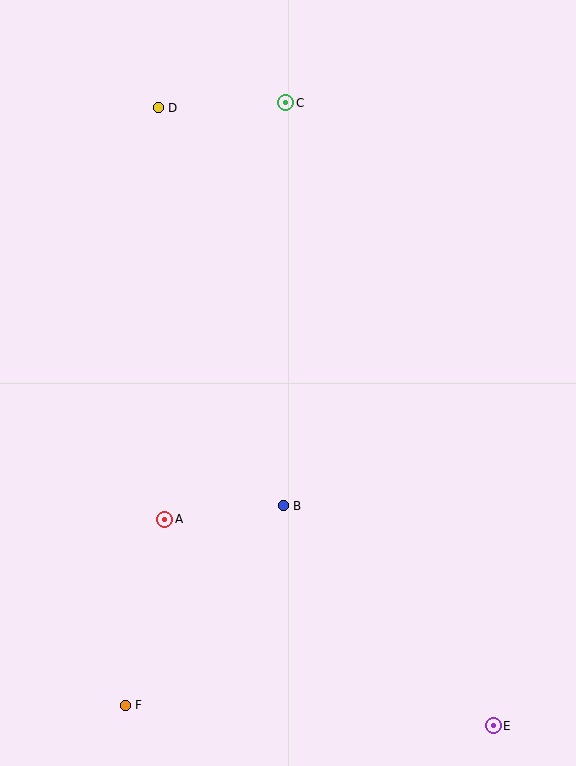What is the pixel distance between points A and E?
The distance between A and E is 388 pixels.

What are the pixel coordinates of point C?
Point C is at (286, 103).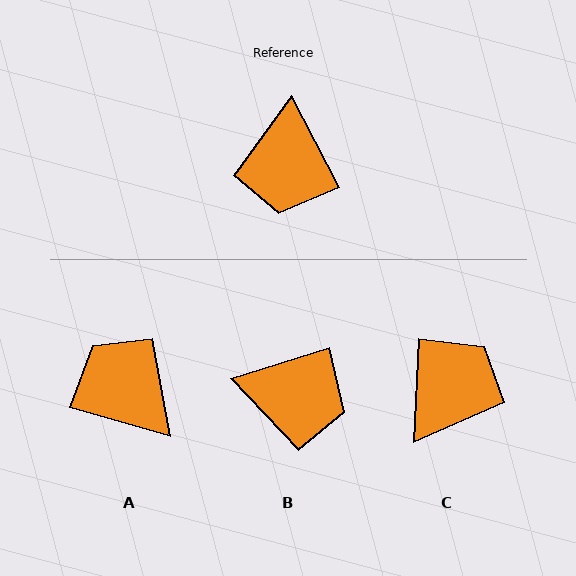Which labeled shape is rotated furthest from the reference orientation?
C, about 150 degrees away.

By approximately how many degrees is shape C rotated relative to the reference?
Approximately 150 degrees counter-clockwise.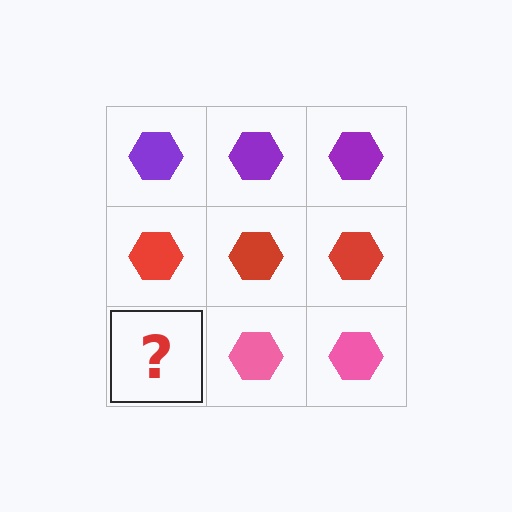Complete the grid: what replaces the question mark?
The question mark should be replaced with a pink hexagon.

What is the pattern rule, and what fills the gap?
The rule is that each row has a consistent color. The gap should be filled with a pink hexagon.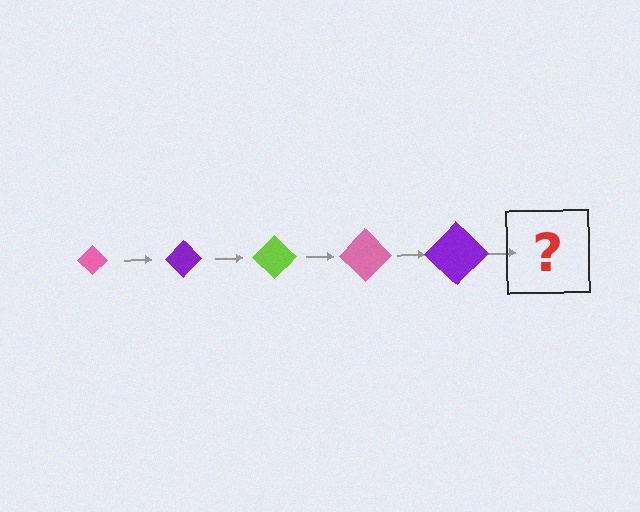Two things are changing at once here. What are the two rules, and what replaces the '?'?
The two rules are that the diamond grows larger each step and the color cycles through pink, purple, and lime. The '?' should be a lime diamond, larger than the previous one.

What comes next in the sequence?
The next element should be a lime diamond, larger than the previous one.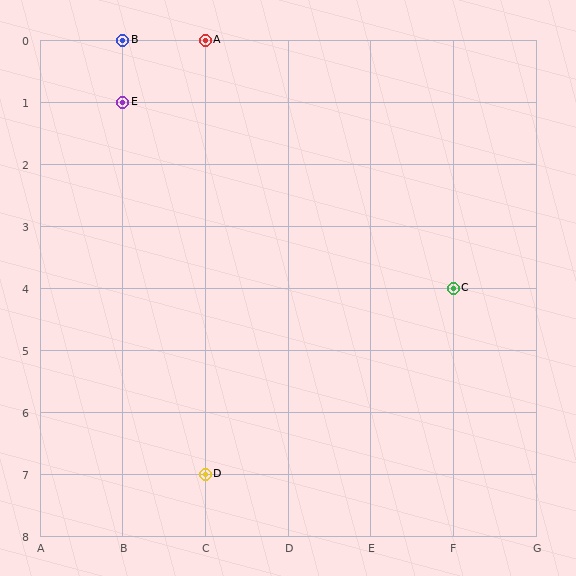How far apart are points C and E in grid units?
Points C and E are 4 columns and 3 rows apart (about 5.0 grid units diagonally).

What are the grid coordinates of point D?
Point D is at grid coordinates (C, 7).